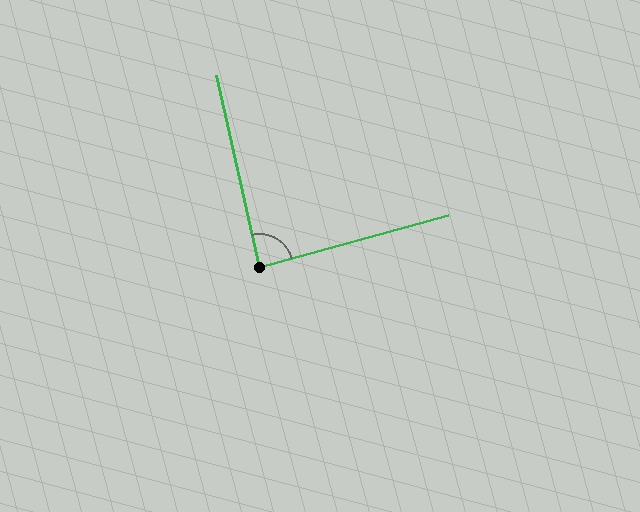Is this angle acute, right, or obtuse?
It is approximately a right angle.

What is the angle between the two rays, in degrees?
Approximately 87 degrees.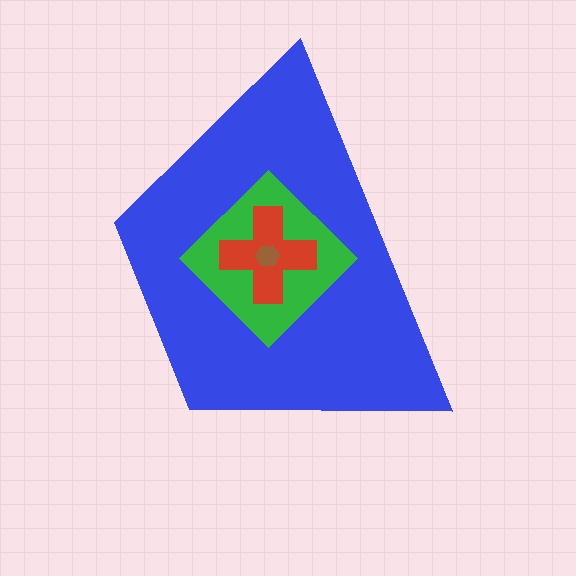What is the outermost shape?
The blue trapezoid.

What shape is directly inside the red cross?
The brown hexagon.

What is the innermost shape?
The brown hexagon.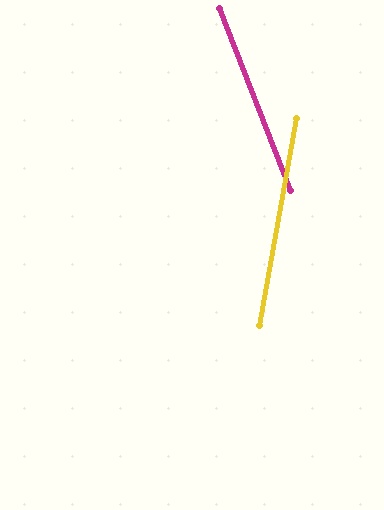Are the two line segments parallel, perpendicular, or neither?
Neither parallel nor perpendicular — they differ by about 31°.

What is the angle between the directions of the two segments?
Approximately 31 degrees.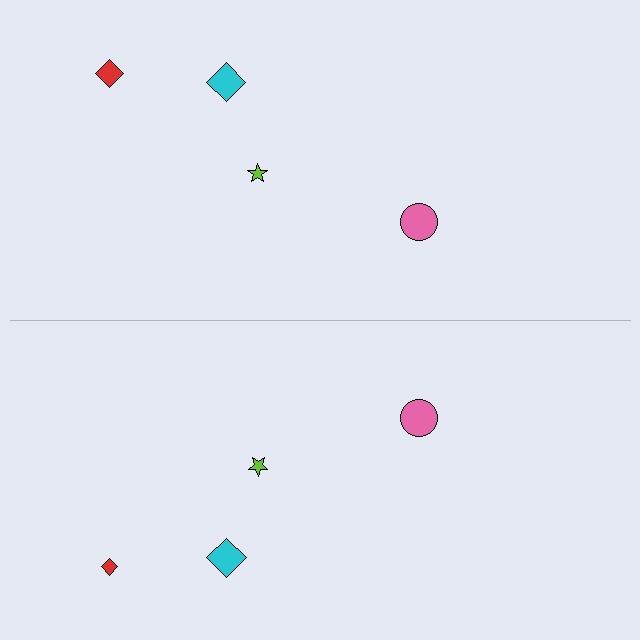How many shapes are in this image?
There are 8 shapes in this image.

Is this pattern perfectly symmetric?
No, the pattern is not perfectly symmetric. The red diamond on the bottom side has a different size than its mirror counterpart.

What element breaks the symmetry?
The red diamond on the bottom side has a different size than its mirror counterpart.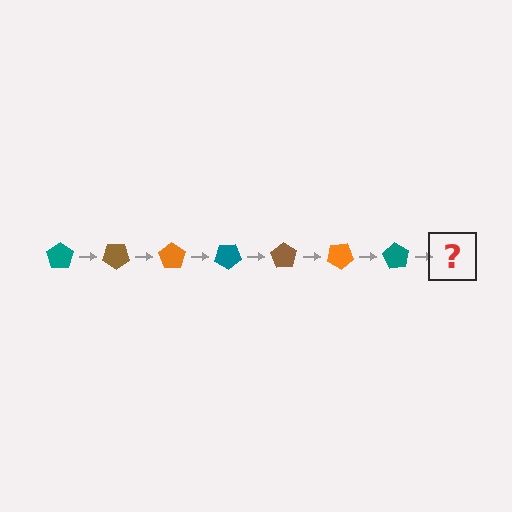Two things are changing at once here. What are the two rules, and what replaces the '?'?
The two rules are that it rotates 35 degrees each step and the color cycles through teal, brown, and orange. The '?' should be a brown pentagon, rotated 245 degrees from the start.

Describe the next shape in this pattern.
It should be a brown pentagon, rotated 245 degrees from the start.